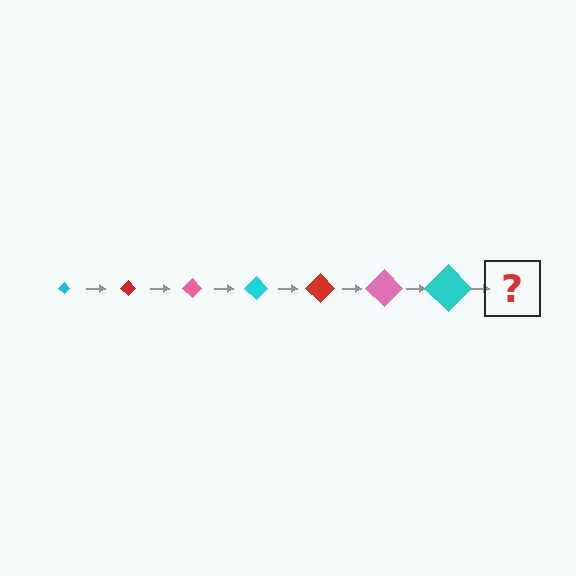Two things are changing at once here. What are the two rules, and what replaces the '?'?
The two rules are that the diamond grows larger each step and the color cycles through cyan, red, and pink. The '?' should be a red diamond, larger than the previous one.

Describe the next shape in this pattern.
It should be a red diamond, larger than the previous one.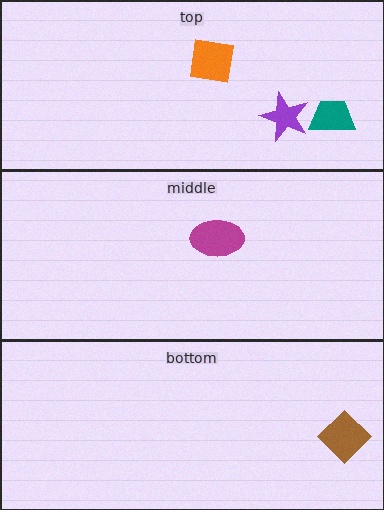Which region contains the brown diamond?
The bottom region.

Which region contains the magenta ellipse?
The middle region.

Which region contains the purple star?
The top region.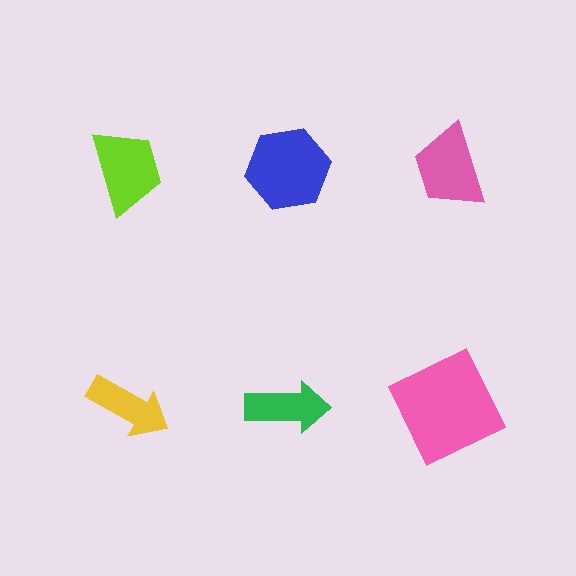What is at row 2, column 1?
A yellow arrow.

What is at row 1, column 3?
A pink trapezoid.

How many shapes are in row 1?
3 shapes.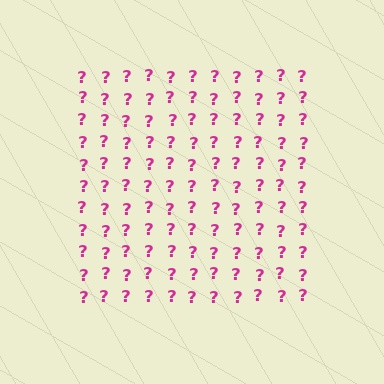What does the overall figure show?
The overall figure shows a square.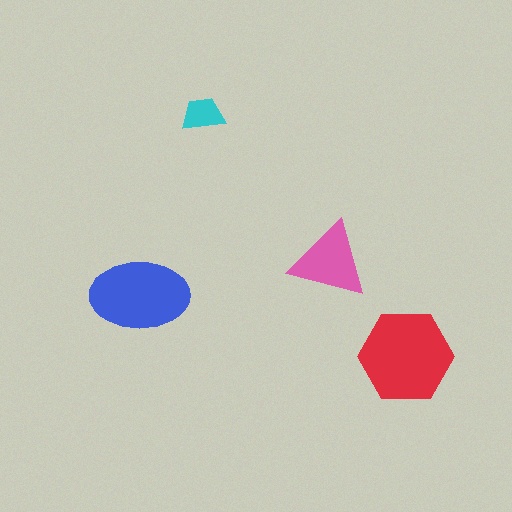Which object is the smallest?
The cyan trapezoid.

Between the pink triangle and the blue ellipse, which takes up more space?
The blue ellipse.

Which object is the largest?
The red hexagon.